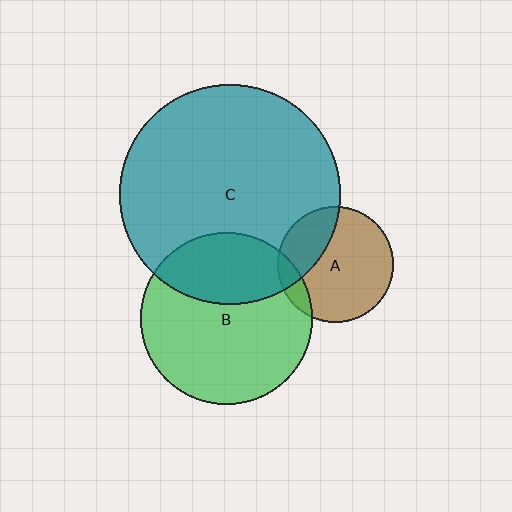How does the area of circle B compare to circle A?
Approximately 2.2 times.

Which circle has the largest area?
Circle C (teal).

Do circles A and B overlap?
Yes.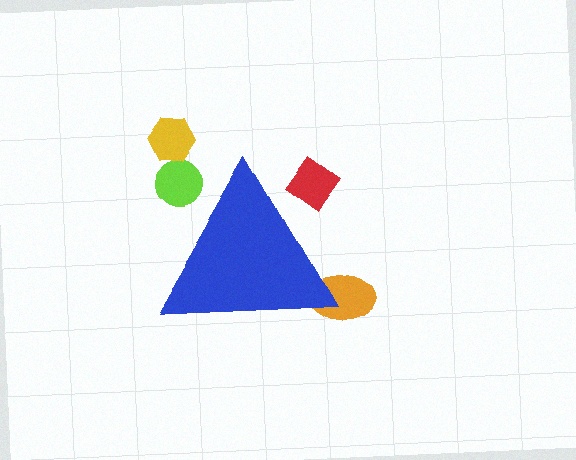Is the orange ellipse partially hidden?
Yes, the orange ellipse is partially hidden behind the blue triangle.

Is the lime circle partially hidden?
Yes, the lime circle is partially hidden behind the blue triangle.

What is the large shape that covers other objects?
A blue triangle.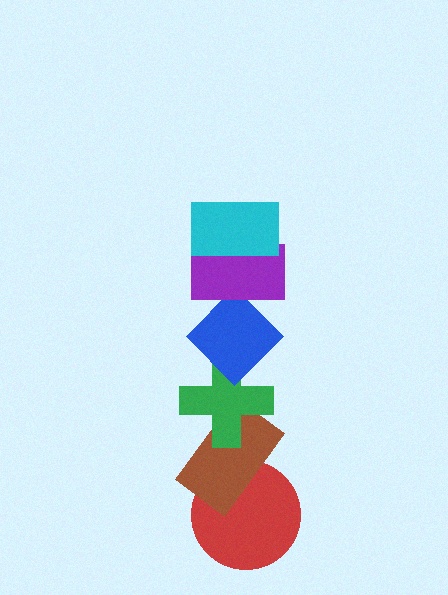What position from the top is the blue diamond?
The blue diamond is 3rd from the top.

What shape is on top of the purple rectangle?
The cyan rectangle is on top of the purple rectangle.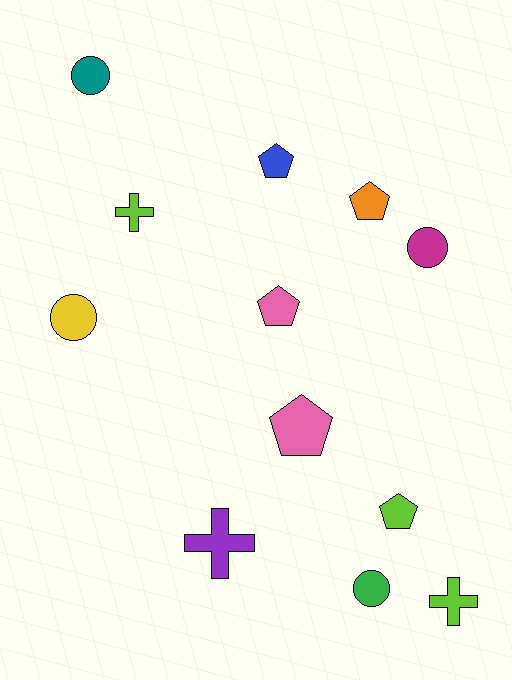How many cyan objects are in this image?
There are no cyan objects.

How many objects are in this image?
There are 12 objects.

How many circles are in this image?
There are 4 circles.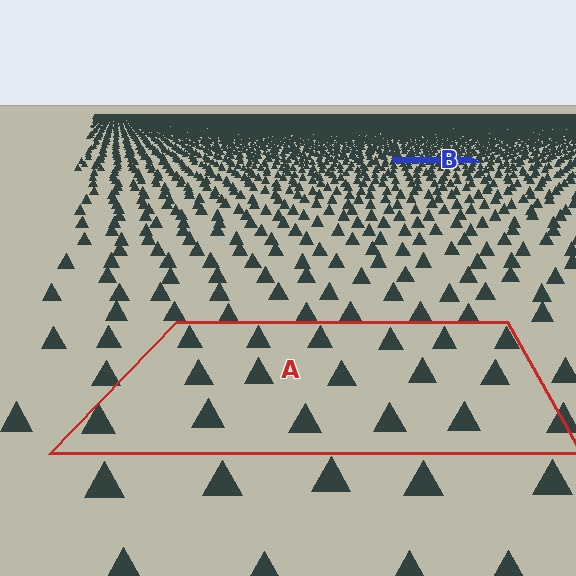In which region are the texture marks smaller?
The texture marks are smaller in region B, because it is farther away.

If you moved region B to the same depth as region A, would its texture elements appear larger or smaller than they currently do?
They would appear larger. At a closer depth, the same texture elements are projected at a bigger on-screen size.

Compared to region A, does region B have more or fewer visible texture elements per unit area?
Region B has more texture elements per unit area — they are packed more densely because it is farther away.